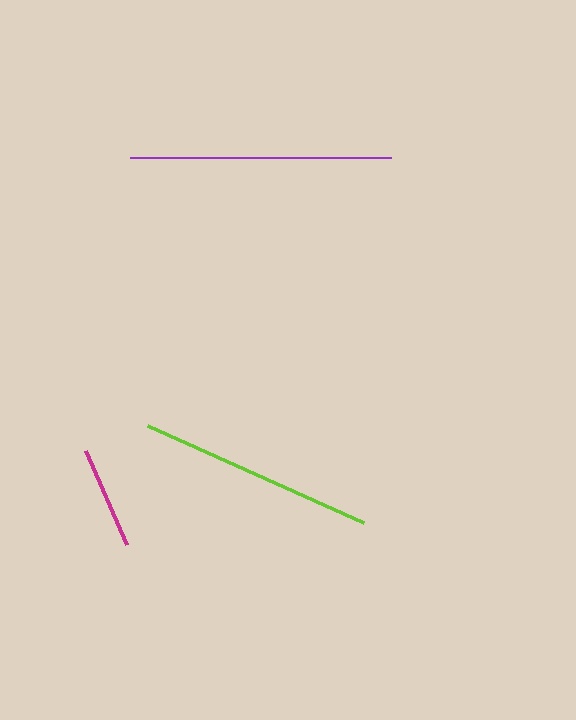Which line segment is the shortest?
The magenta line is the shortest at approximately 103 pixels.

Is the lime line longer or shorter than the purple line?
The purple line is longer than the lime line.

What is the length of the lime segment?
The lime segment is approximately 237 pixels long.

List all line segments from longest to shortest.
From longest to shortest: purple, lime, magenta.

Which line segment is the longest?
The purple line is the longest at approximately 261 pixels.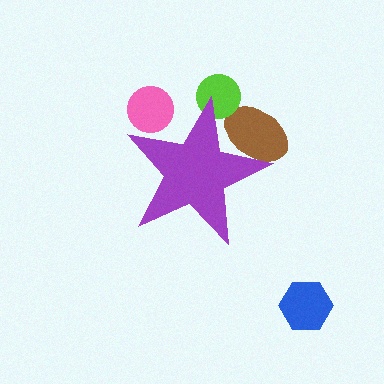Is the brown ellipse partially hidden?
Yes, the brown ellipse is partially hidden behind the purple star.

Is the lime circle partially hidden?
Yes, the lime circle is partially hidden behind the purple star.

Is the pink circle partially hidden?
Yes, the pink circle is partially hidden behind the purple star.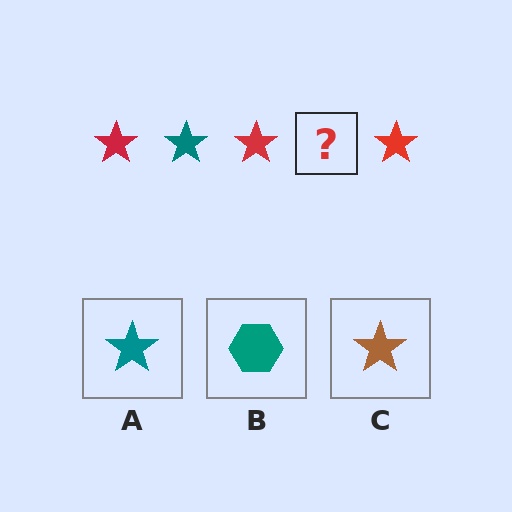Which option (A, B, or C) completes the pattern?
A.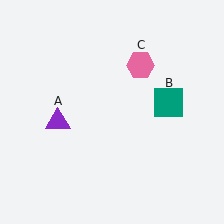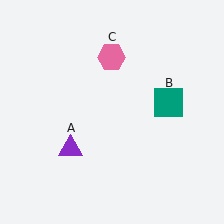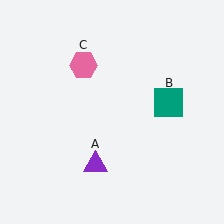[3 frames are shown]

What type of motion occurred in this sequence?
The purple triangle (object A), pink hexagon (object C) rotated counterclockwise around the center of the scene.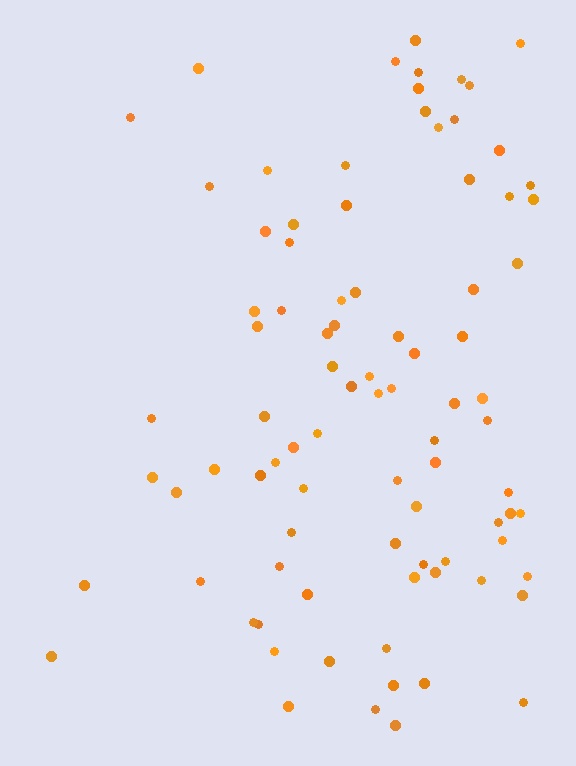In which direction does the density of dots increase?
From left to right, with the right side densest.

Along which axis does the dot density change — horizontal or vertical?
Horizontal.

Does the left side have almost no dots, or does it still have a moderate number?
Still a moderate number, just noticeably fewer than the right.